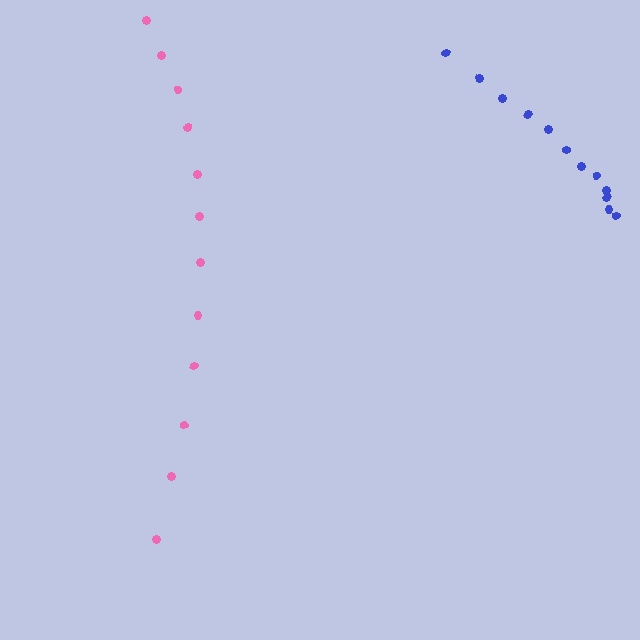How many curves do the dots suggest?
There are 2 distinct paths.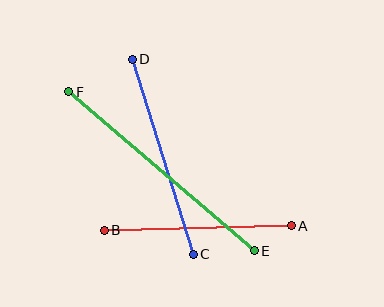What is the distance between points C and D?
The distance is approximately 204 pixels.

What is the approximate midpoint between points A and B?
The midpoint is at approximately (198, 228) pixels.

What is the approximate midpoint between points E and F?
The midpoint is at approximately (162, 171) pixels.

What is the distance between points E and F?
The distance is approximately 245 pixels.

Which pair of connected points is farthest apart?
Points E and F are farthest apart.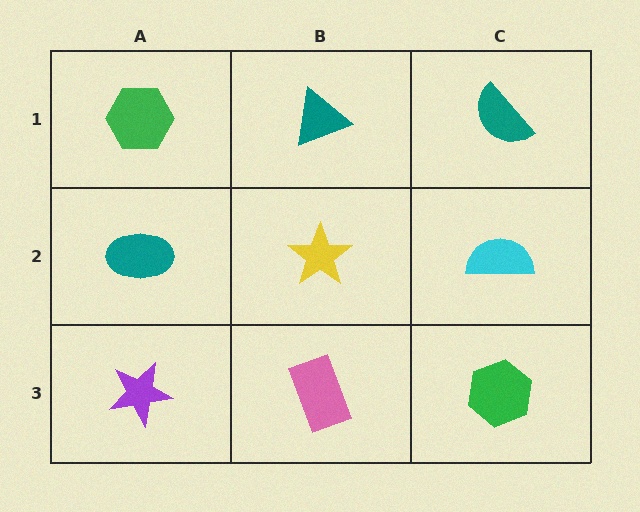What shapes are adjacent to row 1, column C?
A cyan semicircle (row 2, column C), a teal triangle (row 1, column B).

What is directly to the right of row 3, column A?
A pink rectangle.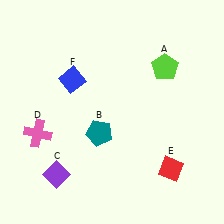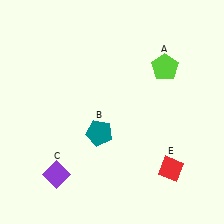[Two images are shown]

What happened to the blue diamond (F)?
The blue diamond (F) was removed in Image 2. It was in the top-left area of Image 1.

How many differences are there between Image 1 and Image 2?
There are 2 differences between the two images.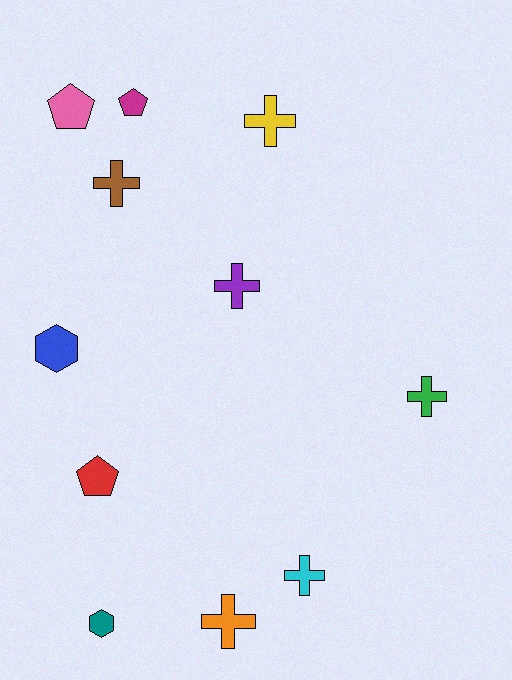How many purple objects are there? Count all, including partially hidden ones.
There is 1 purple object.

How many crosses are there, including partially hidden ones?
There are 6 crosses.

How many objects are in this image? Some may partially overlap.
There are 11 objects.